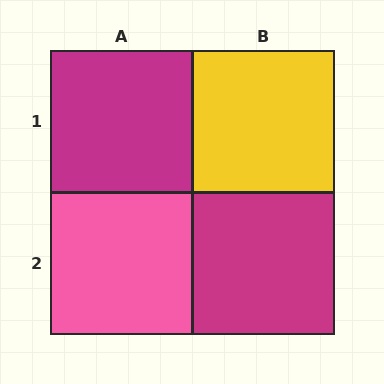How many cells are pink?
1 cell is pink.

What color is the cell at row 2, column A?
Pink.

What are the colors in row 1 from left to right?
Magenta, yellow.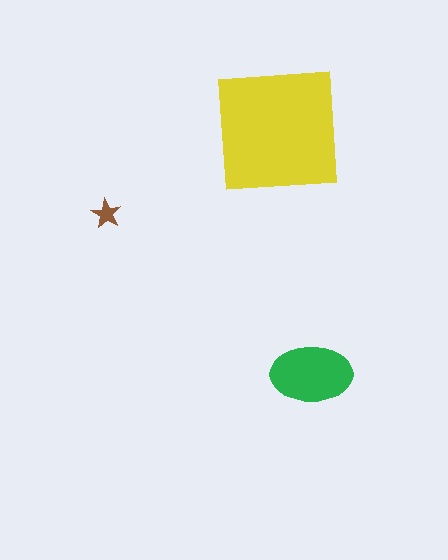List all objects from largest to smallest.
The yellow square, the green ellipse, the brown star.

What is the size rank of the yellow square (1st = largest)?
1st.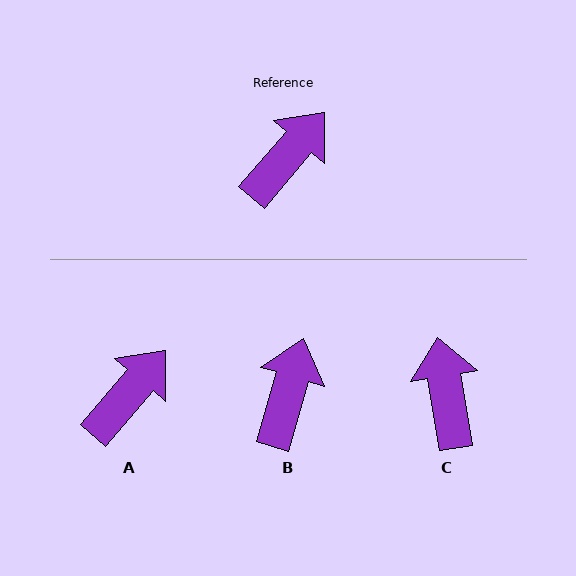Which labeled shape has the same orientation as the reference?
A.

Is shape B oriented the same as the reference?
No, it is off by about 24 degrees.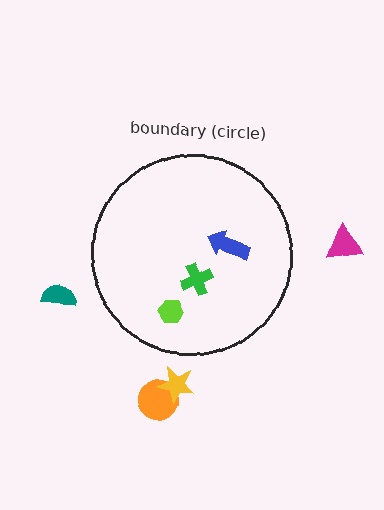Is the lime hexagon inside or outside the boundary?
Inside.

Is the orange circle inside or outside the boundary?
Outside.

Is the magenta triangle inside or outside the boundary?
Outside.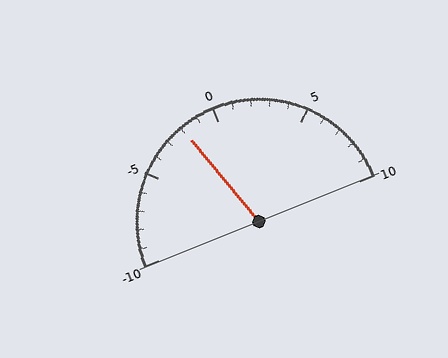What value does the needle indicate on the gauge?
The needle indicates approximately -2.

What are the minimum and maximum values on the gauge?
The gauge ranges from -10 to 10.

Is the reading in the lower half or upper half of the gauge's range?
The reading is in the lower half of the range (-10 to 10).